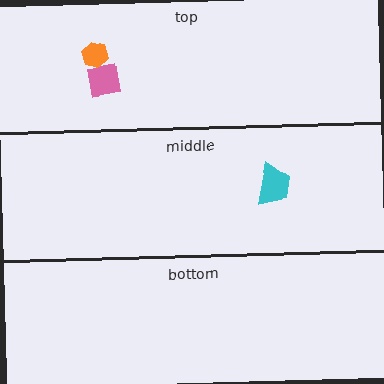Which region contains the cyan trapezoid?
The middle region.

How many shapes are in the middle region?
1.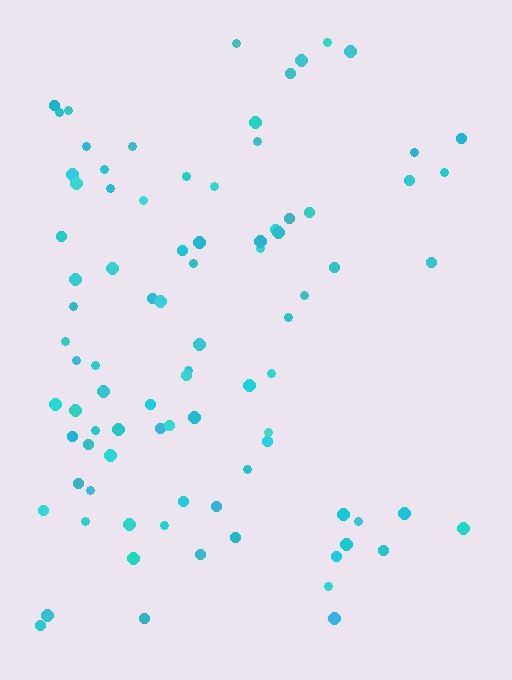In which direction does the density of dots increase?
From right to left, with the left side densest.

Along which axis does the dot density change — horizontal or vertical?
Horizontal.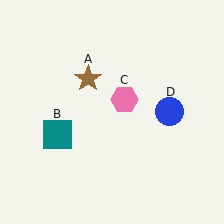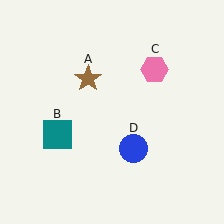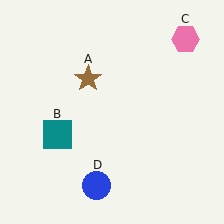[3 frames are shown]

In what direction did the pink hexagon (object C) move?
The pink hexagon (object C) moved up and to the right.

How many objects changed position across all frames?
2 objects changed position: pink hexagon (object C), blue circle (object D).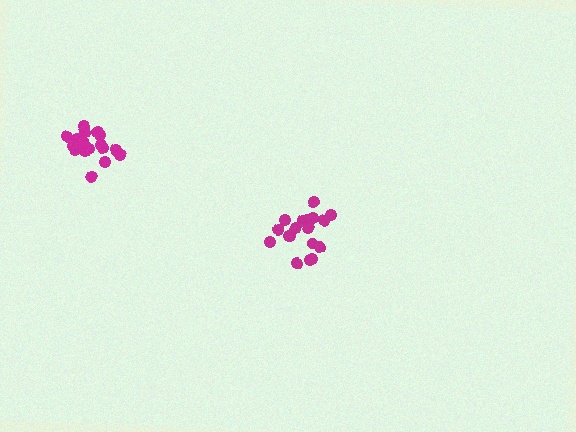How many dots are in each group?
Group 1: 17 dots, Group 2: 18 dots (35 total).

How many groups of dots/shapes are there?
There are 2 groups.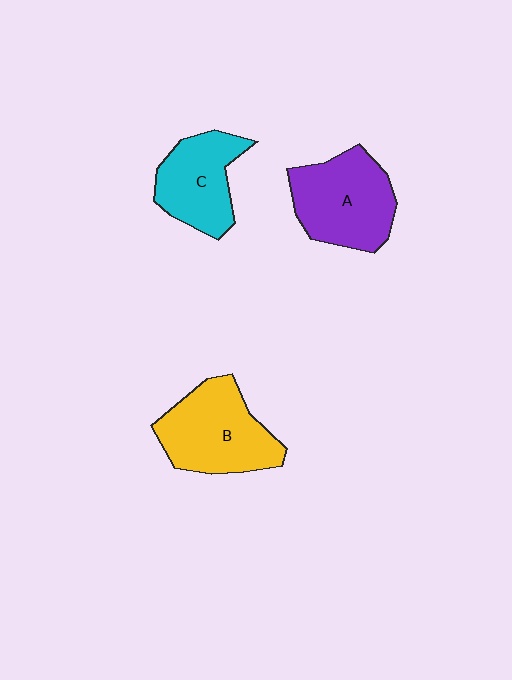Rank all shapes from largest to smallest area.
From largest to smallest: B (yellow), A (purple), C (cyan).